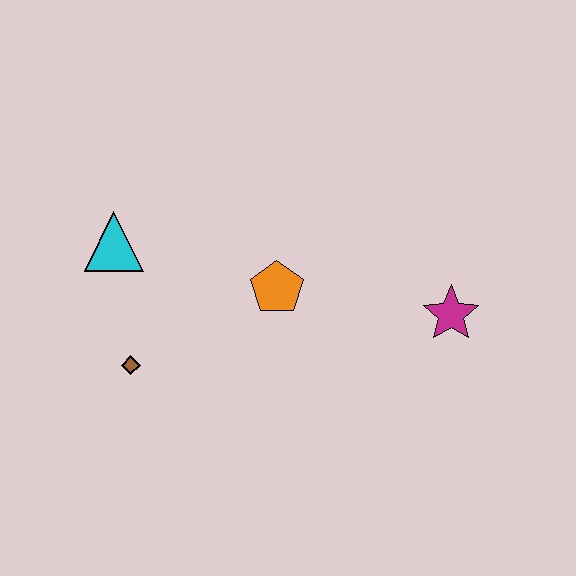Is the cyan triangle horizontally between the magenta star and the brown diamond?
No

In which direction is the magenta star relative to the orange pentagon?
The magenta star is to the right of the orange pentagon.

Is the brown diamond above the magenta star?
No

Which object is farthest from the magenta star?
The cyan triangle is farthest from the magenta star.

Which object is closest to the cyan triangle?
The brown diamond is closest to the cyan triangle.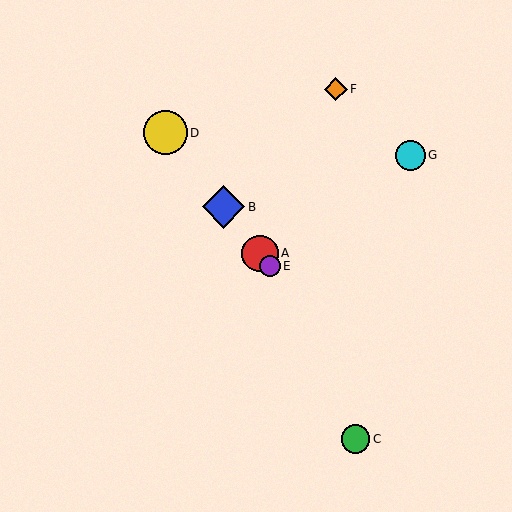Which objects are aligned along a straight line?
Objects A, B, D, E are aligned along a straight line.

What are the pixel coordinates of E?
Object E is at (270, 266).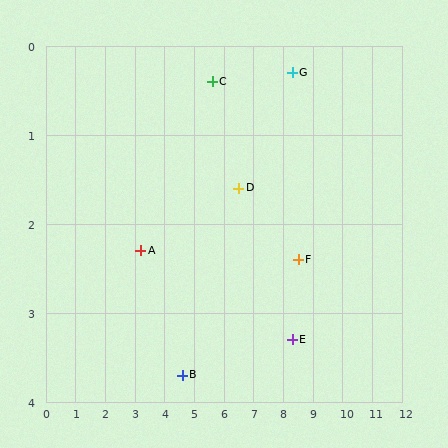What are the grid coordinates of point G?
Point G is at approximately (8.3, 0.3).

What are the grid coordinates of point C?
Point C is at approximately (5.6, 0.4).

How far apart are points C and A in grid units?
Points C and A are about 3.1 grid units apart.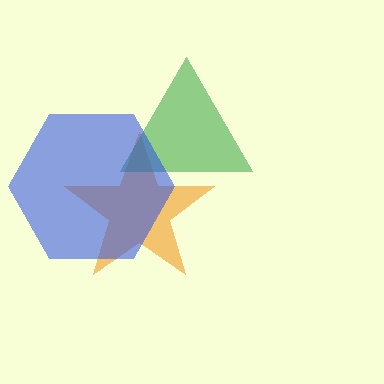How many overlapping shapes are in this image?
There are 3 overlapping shapes in the image.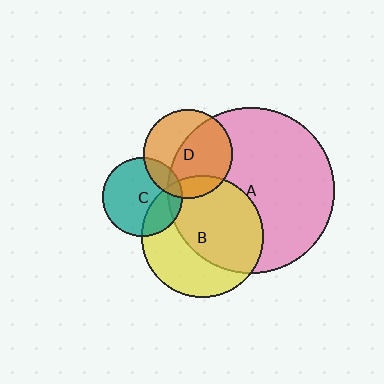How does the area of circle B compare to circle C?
Approximately 2.3 times.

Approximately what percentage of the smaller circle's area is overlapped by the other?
Approximately 15%.